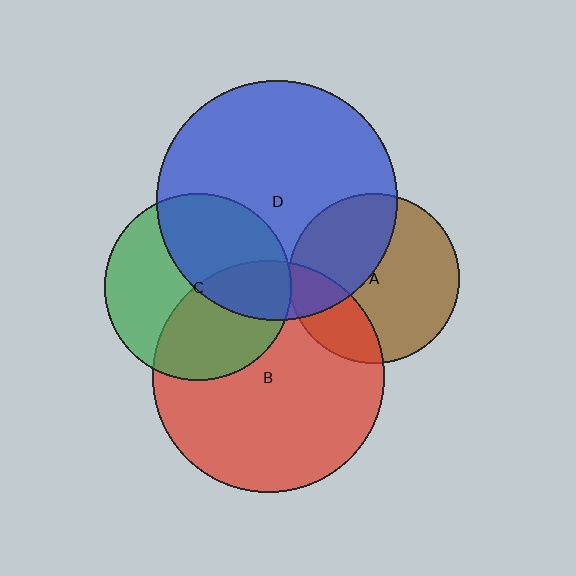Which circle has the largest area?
Circle D (blue).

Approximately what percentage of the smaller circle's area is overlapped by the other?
Approximately 25%.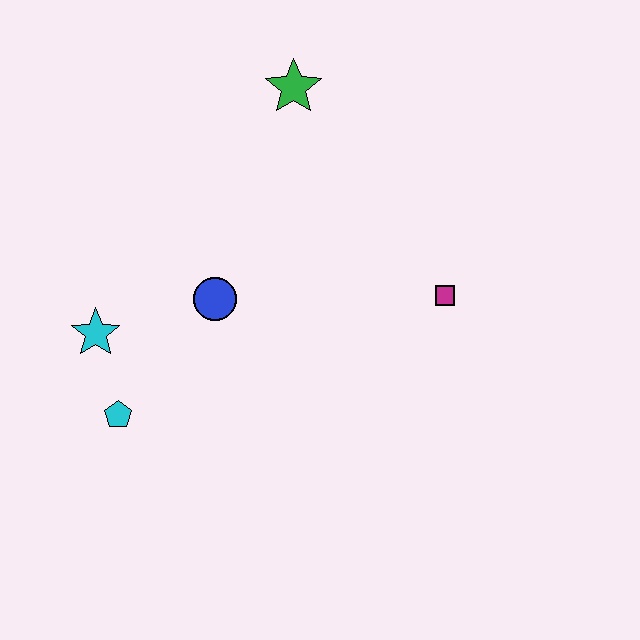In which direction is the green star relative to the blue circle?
The green star is above the blue circle.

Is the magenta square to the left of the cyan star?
No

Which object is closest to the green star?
The blue circle is closest to the green star.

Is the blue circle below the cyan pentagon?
No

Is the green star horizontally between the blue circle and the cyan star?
No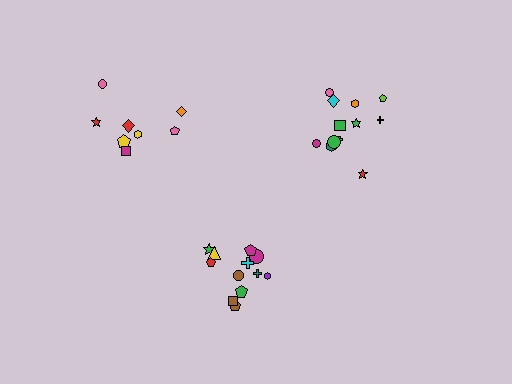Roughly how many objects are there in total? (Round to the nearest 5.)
Roughly 30 objects in total.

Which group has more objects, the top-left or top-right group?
The top-right group.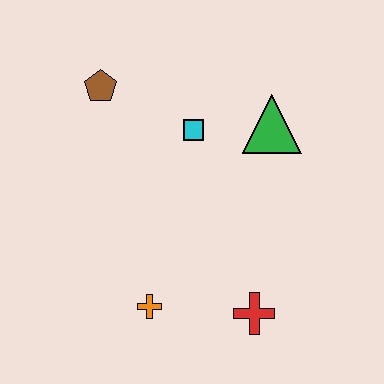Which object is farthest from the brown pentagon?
The red cross is farthest from the brown pentagon.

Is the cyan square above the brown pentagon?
No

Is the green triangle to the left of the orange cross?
No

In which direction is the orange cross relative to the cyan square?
The orange cross is below the cyan square.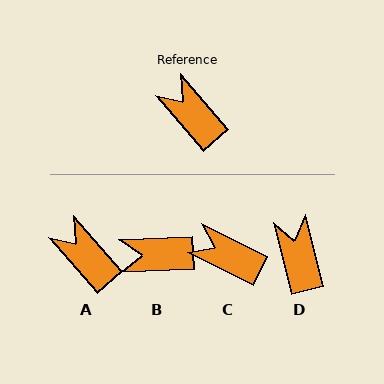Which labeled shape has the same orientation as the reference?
A.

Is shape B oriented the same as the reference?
No, it is off by about 52 degrees.